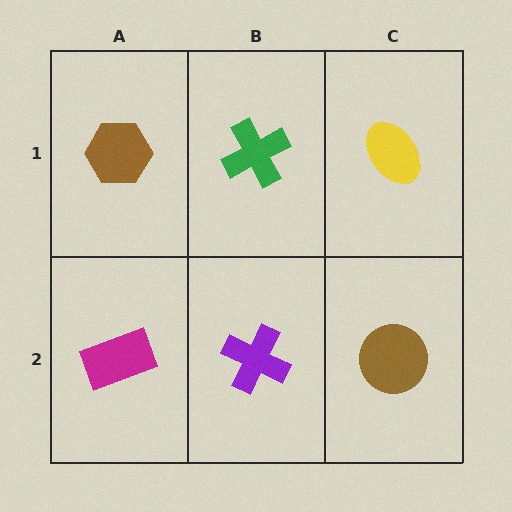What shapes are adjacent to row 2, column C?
A yellow ellipse (row 1, column C), a purple cross (row 2, column B).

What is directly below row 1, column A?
A magenta rectangle.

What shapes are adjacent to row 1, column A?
A magenta rectangle (row 2, column A), a green cross (row 1, column B).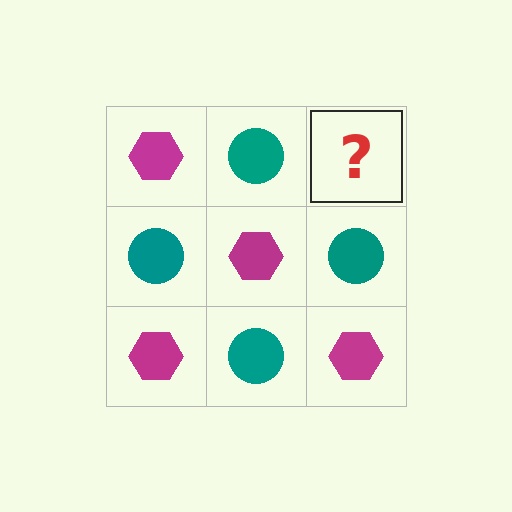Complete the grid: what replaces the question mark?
The question mark should be replaced with a magenta hexagon.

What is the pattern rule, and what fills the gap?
The rule is that it alternates magenta hexagon and teal circle in a checkerboard pattern. The gap should be filled with a magenta hexagon.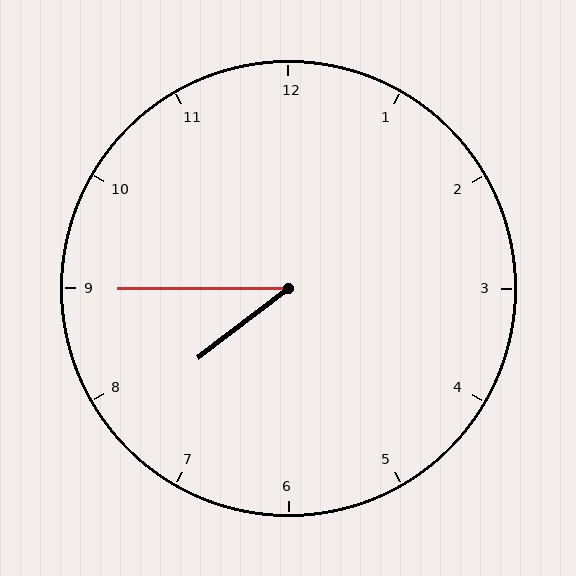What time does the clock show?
7:45.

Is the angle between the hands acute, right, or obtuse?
It is acute.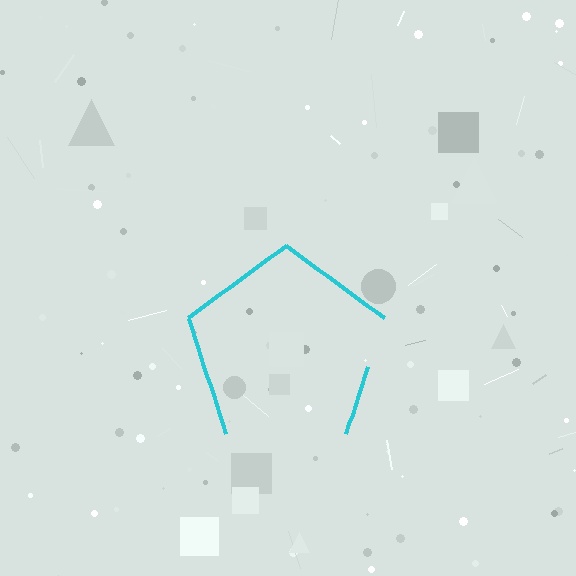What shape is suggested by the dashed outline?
The dashed outline suggests a pentagon.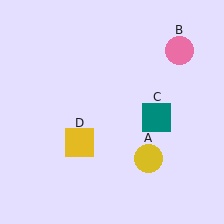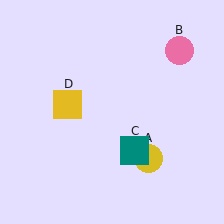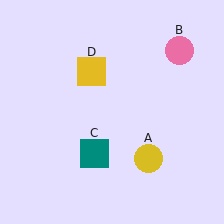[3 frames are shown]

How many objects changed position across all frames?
2 objects changed position: teal square (object C), yellow square (object D).